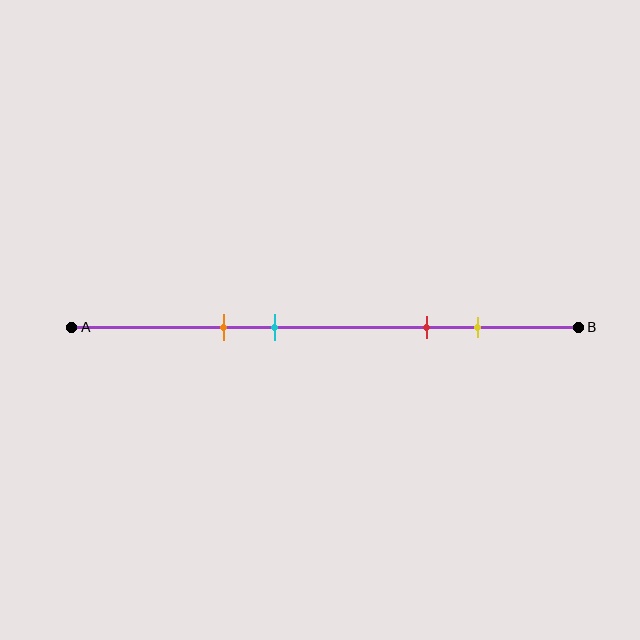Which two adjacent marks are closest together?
The orange and cyan marks are the closest adjacent pair.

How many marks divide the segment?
There are 4 marks dividing the segment.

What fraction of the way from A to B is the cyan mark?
The cyan mark is approximately 40% (0.4) of the way from A to B.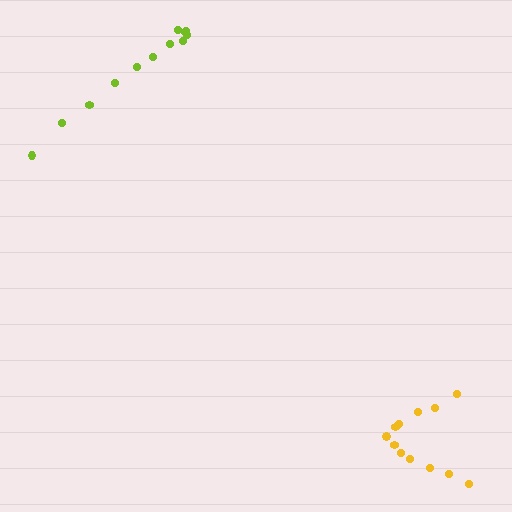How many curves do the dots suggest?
There are 2 distinct paths.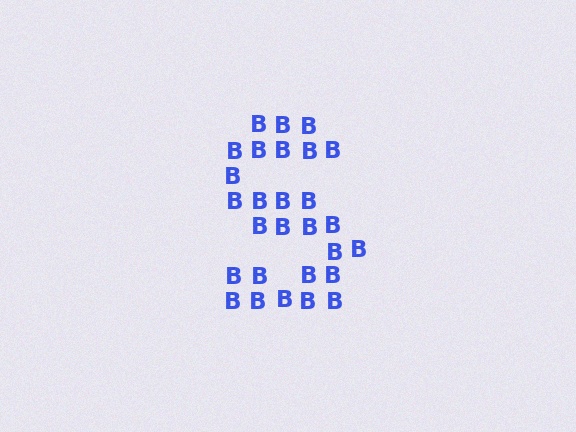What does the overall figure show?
The overall figure shows the letter S.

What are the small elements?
The small elements are letter B's.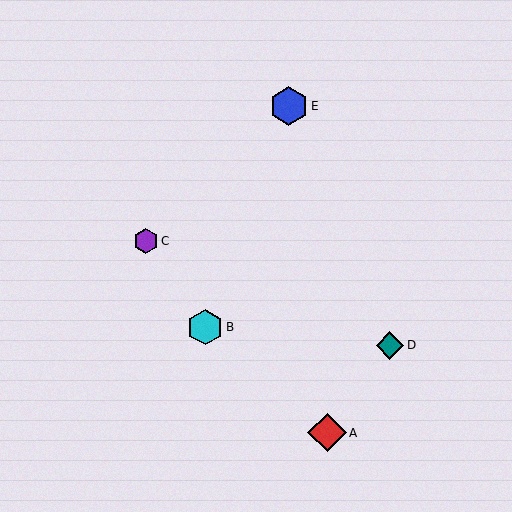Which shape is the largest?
The blue hexagon (labeled E) is the largest.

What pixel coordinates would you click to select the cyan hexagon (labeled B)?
Click at (205, 327) to select the cyan hexagon B.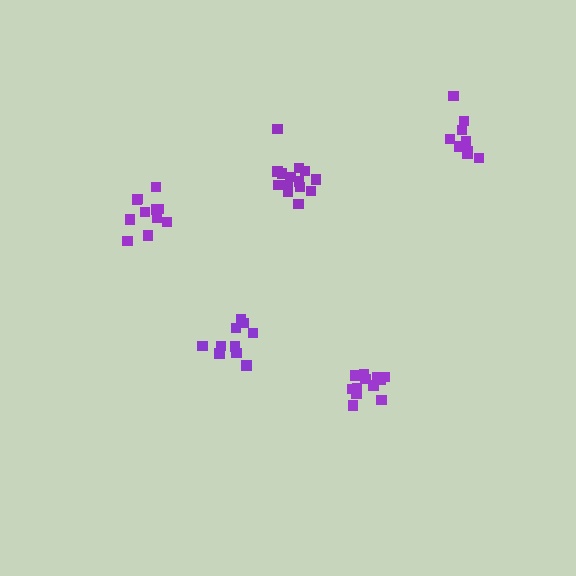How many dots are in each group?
Group 1: 14 dots, Group 2: 13 dots, Group 3: 10 dots, Group 4: 11 dots, Group 5: 9 dots (57 total).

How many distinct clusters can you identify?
There are 5 distinct clusters.